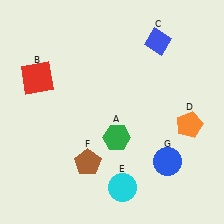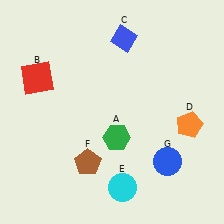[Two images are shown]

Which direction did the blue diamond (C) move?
The blue diamond (C) moved left.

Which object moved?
The blue diamond (C) moved left.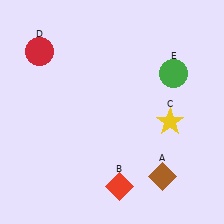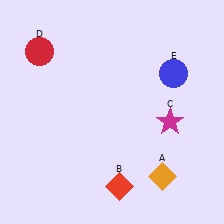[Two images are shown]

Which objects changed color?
A changed from brown to orange. C changed from yellow to magenta. E changed from green to blue.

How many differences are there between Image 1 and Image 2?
There are 3 differences between the two images.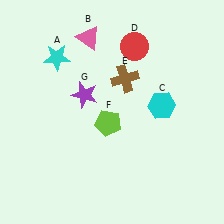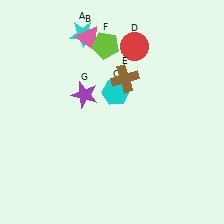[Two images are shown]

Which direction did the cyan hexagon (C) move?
The cyan hexagon (C) moved left.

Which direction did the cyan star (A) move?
The cyan star (A) moved right.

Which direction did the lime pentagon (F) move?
The lime pentagon (F) moved up.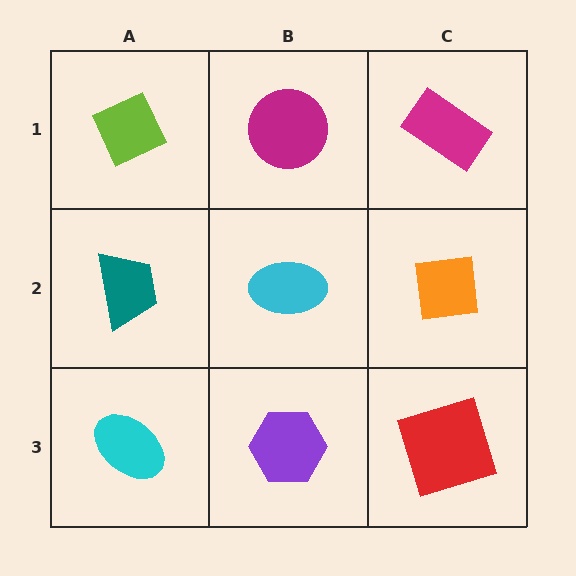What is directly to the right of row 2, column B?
An orange square.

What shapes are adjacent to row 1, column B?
A cyan ellipse (row 2, column B), a lime diamond (row 1, column A), a magenta rectangle (row 1, column C).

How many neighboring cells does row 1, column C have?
2.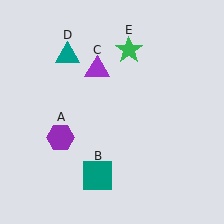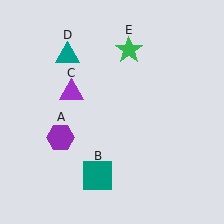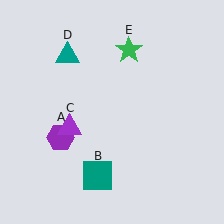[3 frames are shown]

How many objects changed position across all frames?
1 object changed position: purple triangle (object C).